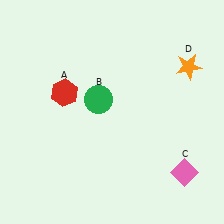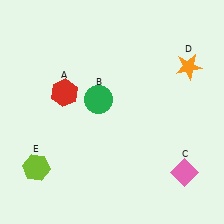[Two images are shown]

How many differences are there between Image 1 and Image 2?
There is 1 difference between the two images.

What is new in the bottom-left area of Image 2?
A lime hexagon (E) was added in the bottom-left area of Image 2.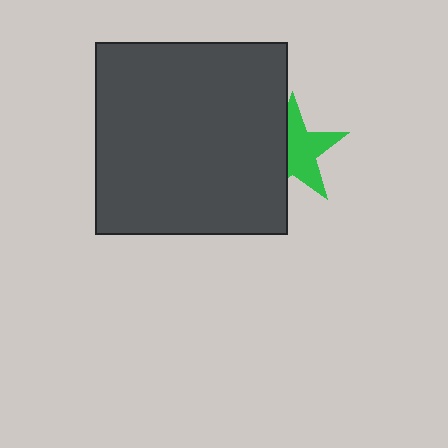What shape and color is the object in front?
The object in front is a dark gray square.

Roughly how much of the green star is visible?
About half of it is visible (roughly 60%).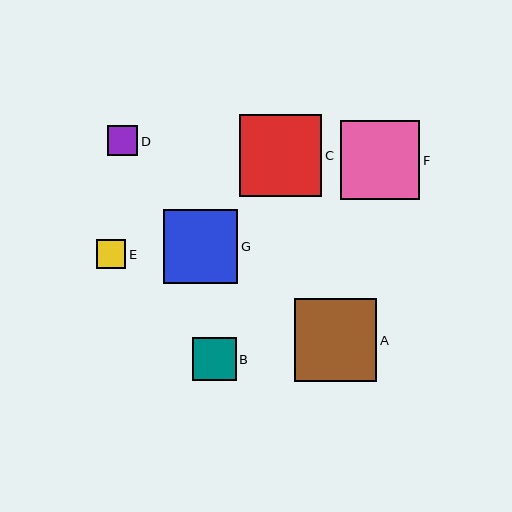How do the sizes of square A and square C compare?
Square A and square C are approximately the same size.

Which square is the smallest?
Square E is the smallest with a size of approximately 29 pixels.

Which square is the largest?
Square A is the largest with a size of approximately 82 pixels.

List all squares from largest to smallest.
From largest to smallest: A, C, F, G, B, D, E.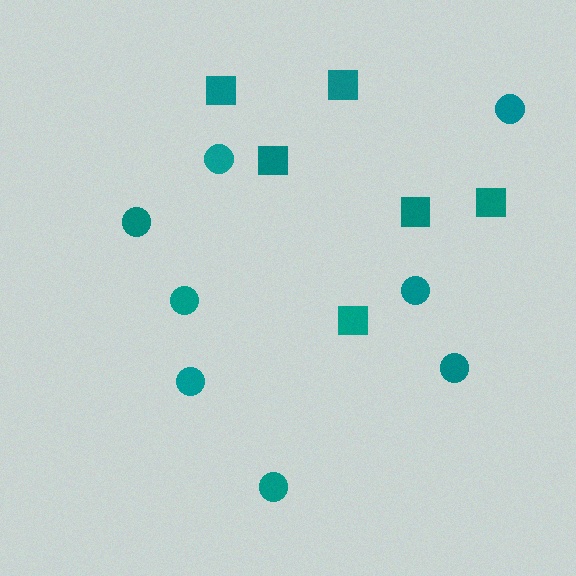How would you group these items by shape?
There are 2 groups: one group of squares (6) and one group of circles (8).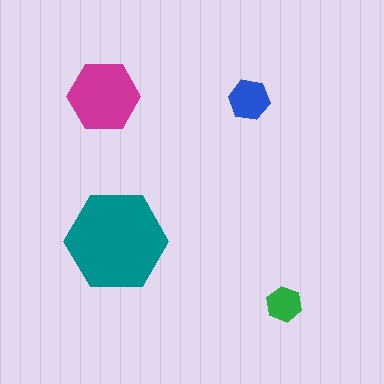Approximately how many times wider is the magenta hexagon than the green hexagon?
About 2 times wider.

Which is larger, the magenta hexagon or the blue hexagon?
The magenta one.